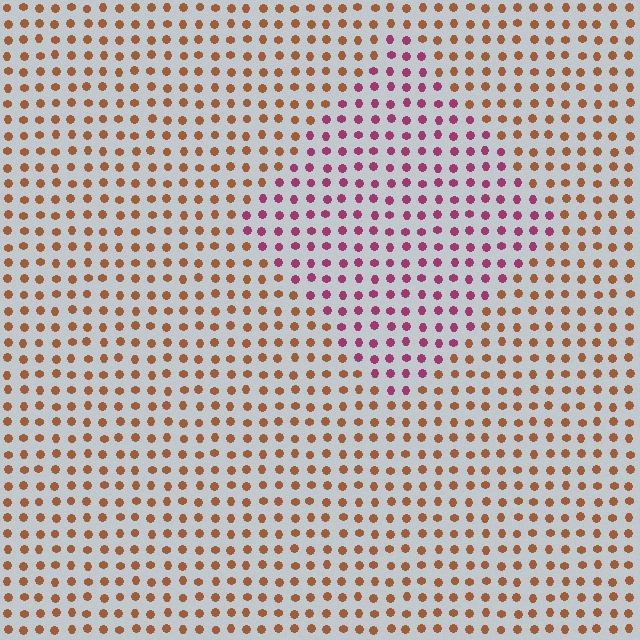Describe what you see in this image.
The image is filled with small brown elements in a uniform arrangement. A diamond-shaped region is visible where the elements are tinted to a slightly different hue, forming a subtle color boundary.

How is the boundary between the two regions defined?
The boundary is defined purely by a slight shift in hue (about 52 degrees). Spacing, size, and orientation are identical on both sides.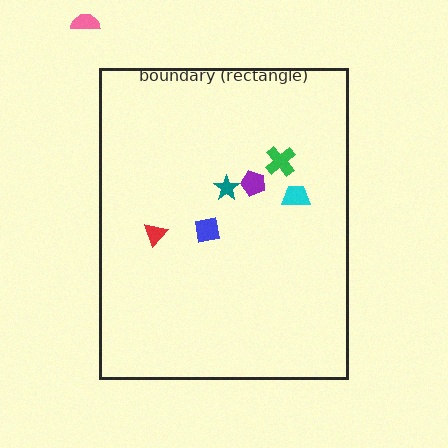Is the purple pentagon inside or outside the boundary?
Inside.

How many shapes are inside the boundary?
6 inside, 1 outside.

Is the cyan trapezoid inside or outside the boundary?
Inside.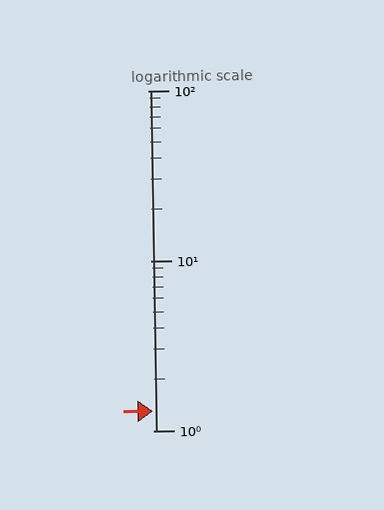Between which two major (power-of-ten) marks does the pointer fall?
The pointer is between 1 and 10.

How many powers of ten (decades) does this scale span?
The scale spans 2 decades, from 1 to 100.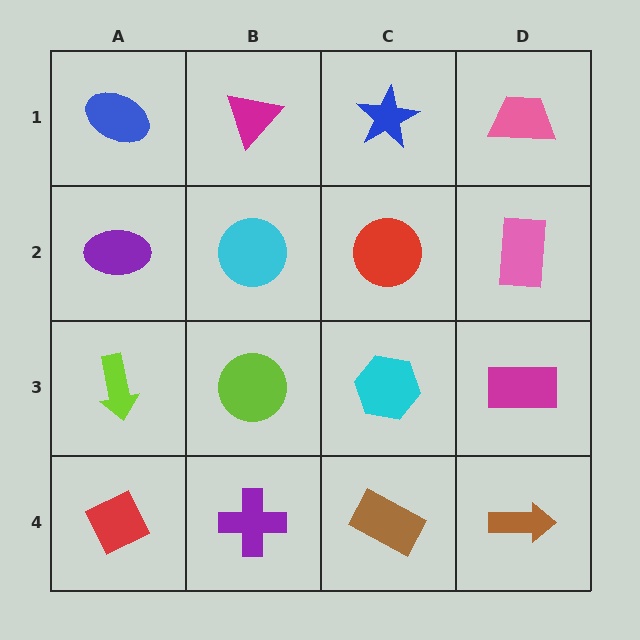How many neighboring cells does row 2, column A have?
3.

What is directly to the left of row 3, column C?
A lime circle.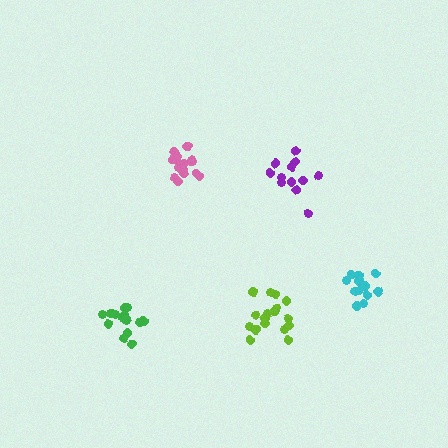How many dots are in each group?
Group 1: 18 dots, Group 2: 12 dots, Group 3: 16 dots, Group 4: 15 dots, Group 5: 13 dots (74 total).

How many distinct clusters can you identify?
There are 5 distinct clusters.